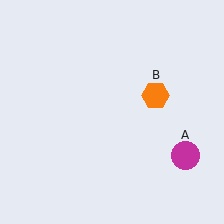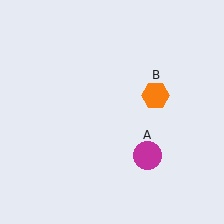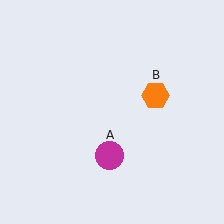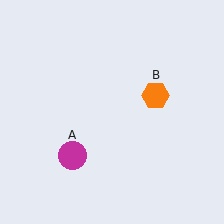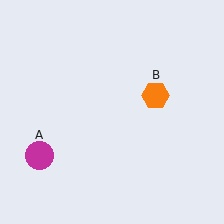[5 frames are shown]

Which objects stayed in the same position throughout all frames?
Orange hexagon (object B) remained stationary.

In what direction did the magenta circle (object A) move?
The magenta circle (object A) moved left.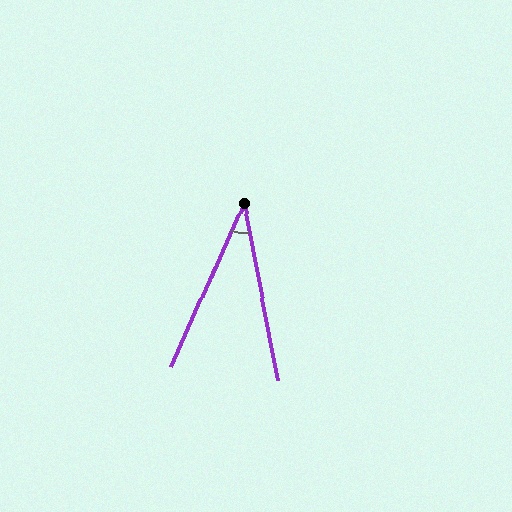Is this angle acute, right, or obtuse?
It is acute.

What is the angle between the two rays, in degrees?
Approximately 35 degrees.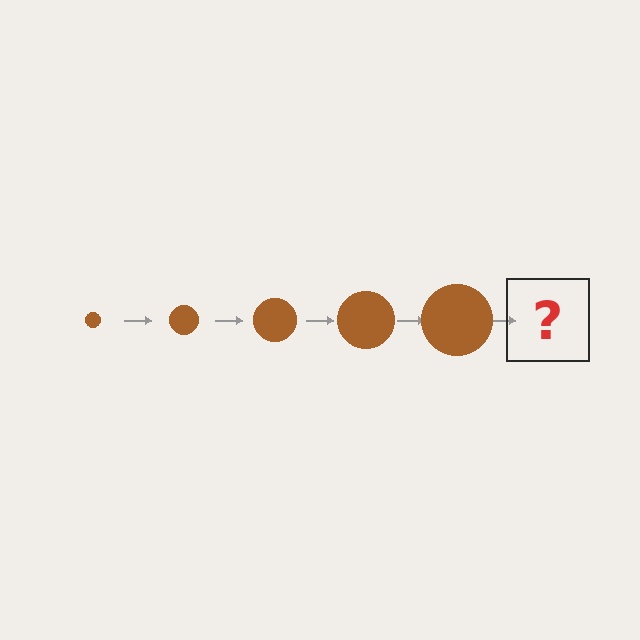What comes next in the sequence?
The next element should be a brown circle, larger than the previous one.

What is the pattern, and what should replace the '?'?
The pattern is that the circle gets progressively larger each step. The '?' should be a brown circle, larger than the previous one.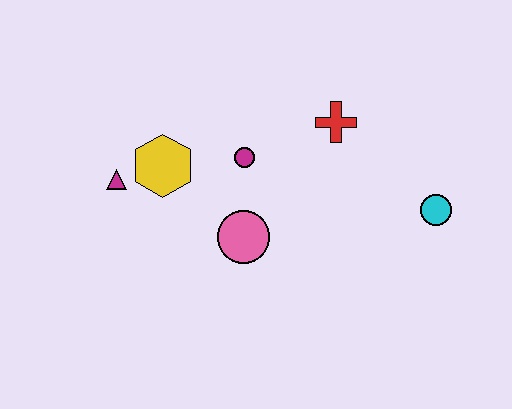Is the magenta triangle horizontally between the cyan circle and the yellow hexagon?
No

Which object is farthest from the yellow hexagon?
The cyan circle is farthest from the yellow hexagon.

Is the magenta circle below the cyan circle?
No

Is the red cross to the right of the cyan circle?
No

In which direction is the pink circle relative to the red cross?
The pink circle is below the red cross.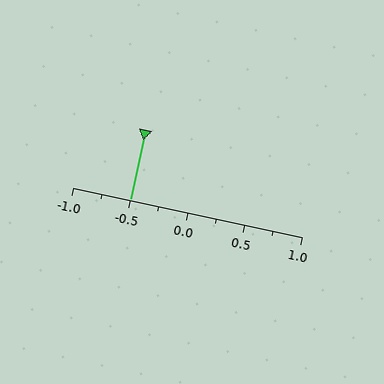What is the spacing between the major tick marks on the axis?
The major ticks are spaced 0.5 apart.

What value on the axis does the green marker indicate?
The marker indicates approximately -0.5.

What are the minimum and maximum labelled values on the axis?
The axis runs from -1.0 to 1.0.